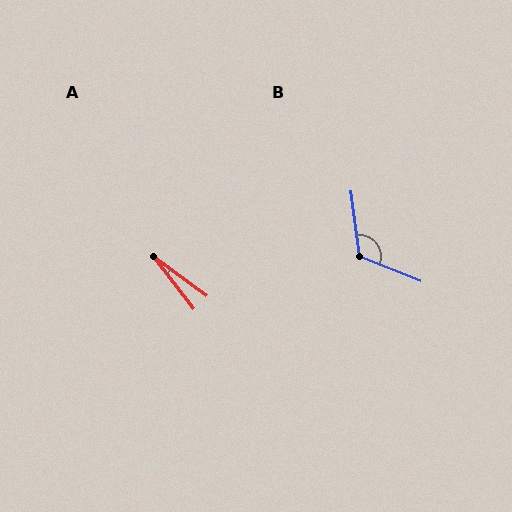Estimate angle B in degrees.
Approximately 119 degrees.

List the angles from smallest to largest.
A (16°), B (119°).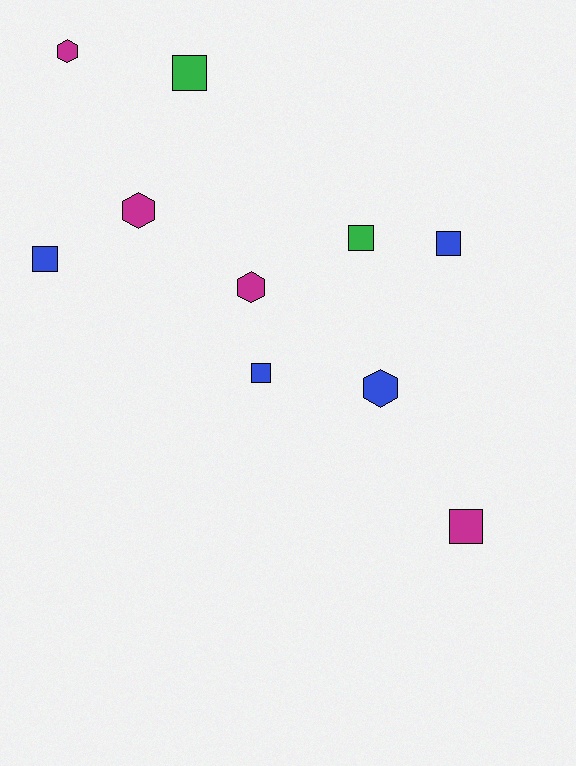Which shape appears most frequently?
Square, with 6 objects.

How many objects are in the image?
There are 10 objects.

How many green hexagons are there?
There are no green hexagons.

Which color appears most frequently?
Blue, with 4 objects.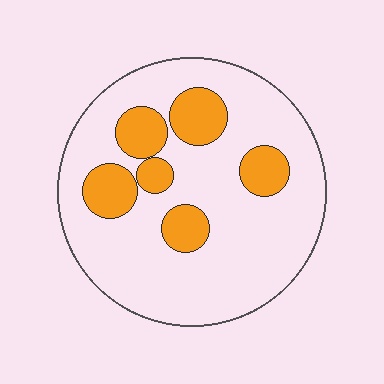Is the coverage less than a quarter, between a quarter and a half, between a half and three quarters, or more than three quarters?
Less than a quarter.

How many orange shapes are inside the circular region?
6.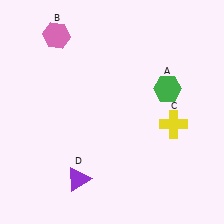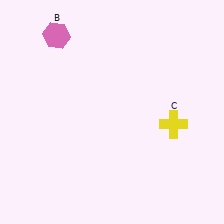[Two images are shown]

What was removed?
The purple triangle (D), the green hexagon (A) were removed in Image 2.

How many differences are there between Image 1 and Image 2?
There are 2 differences between the two images.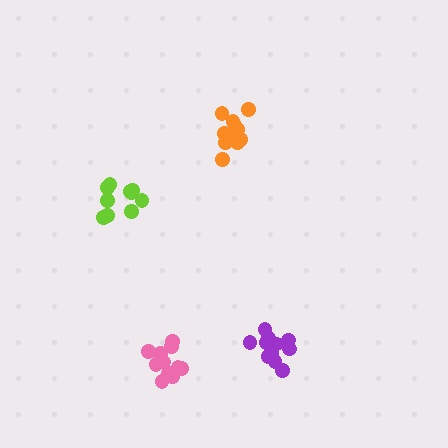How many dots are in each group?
Group 1: 10 dots, Group 2: 12 dots, Group 3: 11 dots, Group 4: 11 dots (44 total).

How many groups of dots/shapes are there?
There are 4 groups.